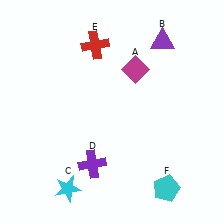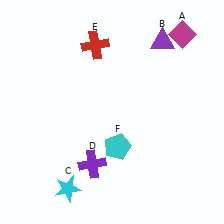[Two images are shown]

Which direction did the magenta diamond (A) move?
The magenta diamond (A) moved right.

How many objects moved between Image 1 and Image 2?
2 objects moved between the two images.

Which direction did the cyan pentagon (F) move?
The cyan pentagon (F) moved left.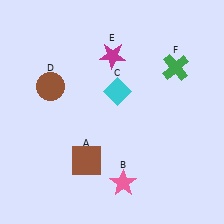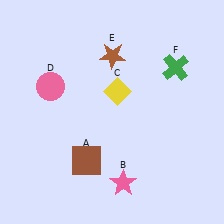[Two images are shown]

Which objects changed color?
C changed from cyan to yellow. D changed from brown to pink. E changed from magenta to brown.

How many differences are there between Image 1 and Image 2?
There are 3 differences between the two images.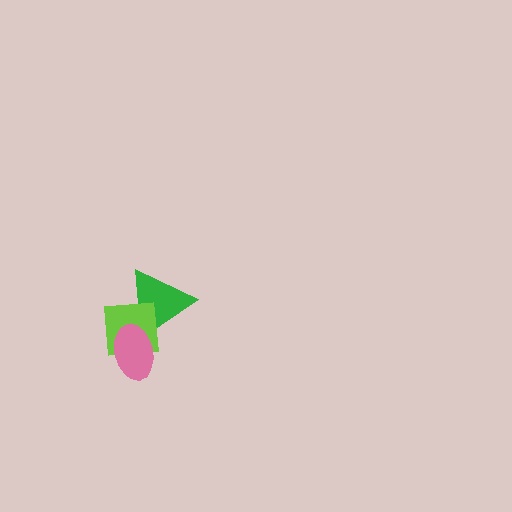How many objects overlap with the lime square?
2 objects overlap with the lime square.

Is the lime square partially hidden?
Yes, it is partially covered by another shape.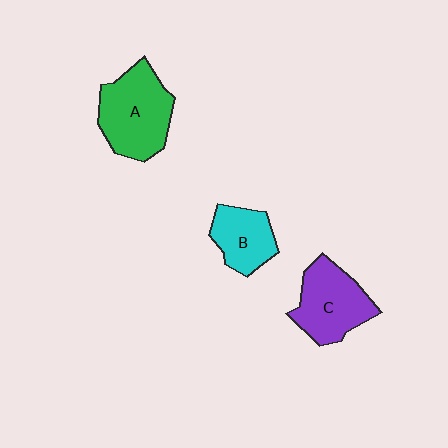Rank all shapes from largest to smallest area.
From largest to smallest: A (green), C (purple), B (cyan).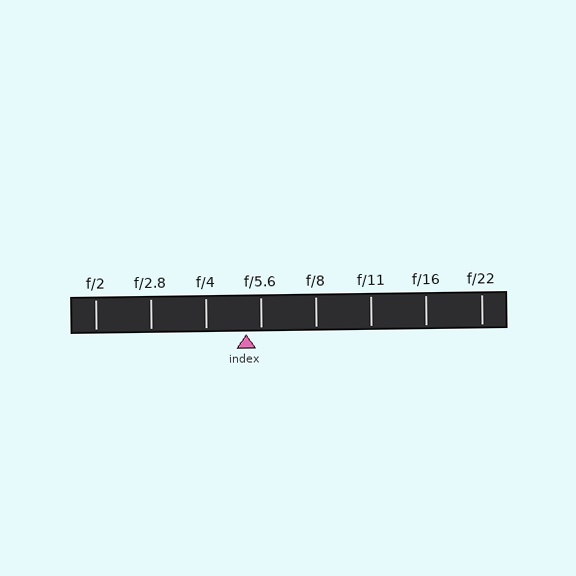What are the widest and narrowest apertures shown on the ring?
The widest aperture shown is f/2 and the narrowest is f/22.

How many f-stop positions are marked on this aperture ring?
There are 8 f-stop positions marked.